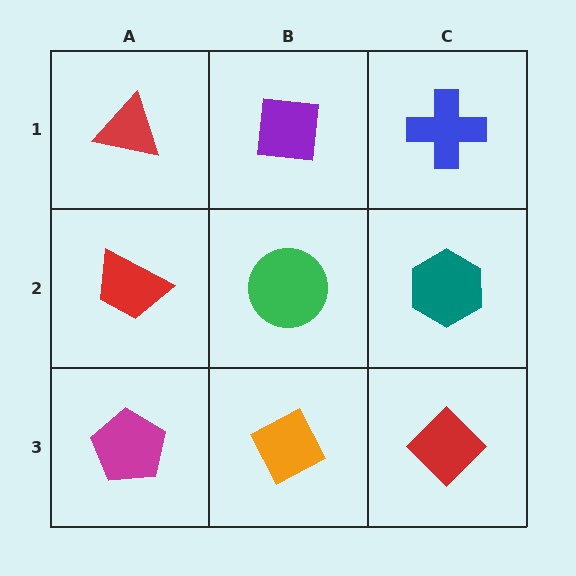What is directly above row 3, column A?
A red trapezoid.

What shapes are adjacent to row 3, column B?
A green circle (row 2, column B), a magenta pentagon (row 3, column A), a red diamond (row 3, column C).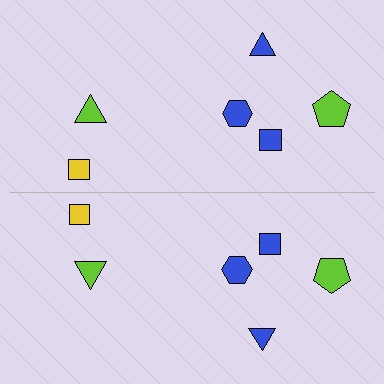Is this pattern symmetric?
Yes, this pattern has bilateral (reflection) symmetry.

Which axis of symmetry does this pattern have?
The pattern has a horizontal axis of symmetry running through the center of the image.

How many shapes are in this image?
There are 12 shapes in this image.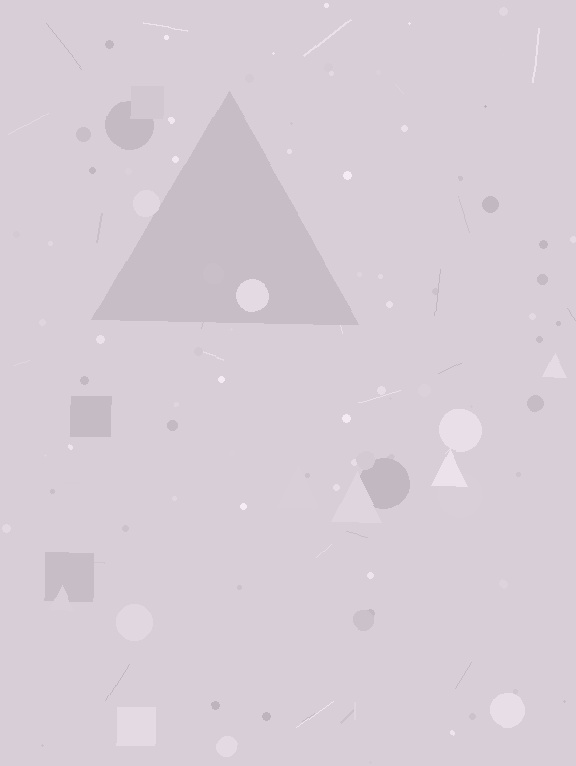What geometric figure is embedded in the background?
A triangle is embedded in the background.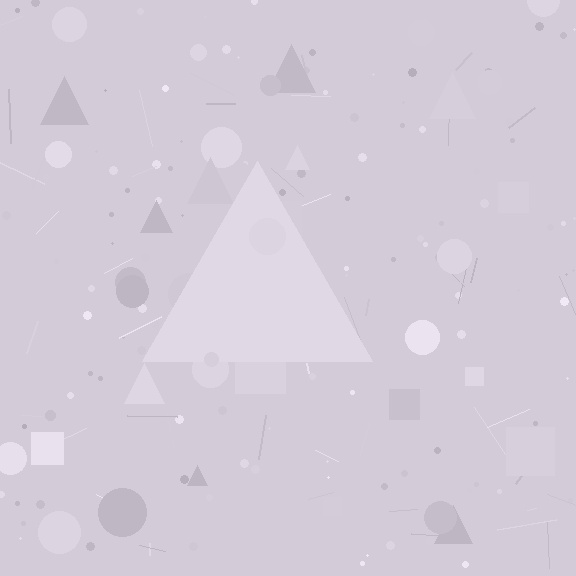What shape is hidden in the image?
A triangle is hidden in the image.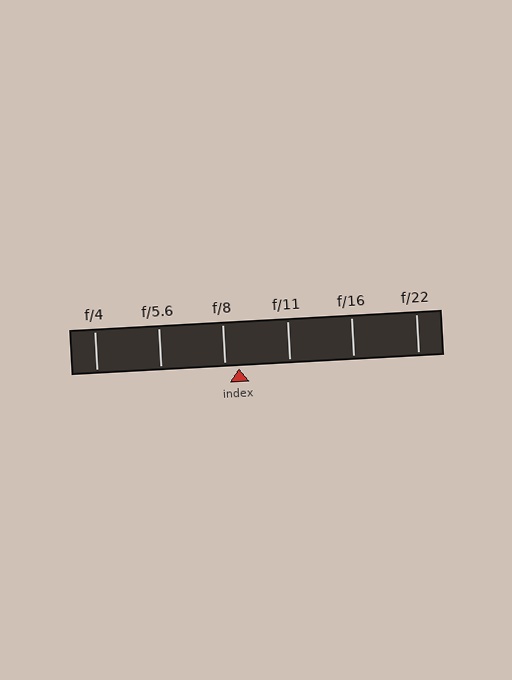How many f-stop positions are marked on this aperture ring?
There are 6 f-stop positions marked.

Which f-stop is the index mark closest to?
The index mark is closest to f/8.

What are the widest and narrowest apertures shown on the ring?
The widest aperture shown is f/4 and the narrowest is f/22.